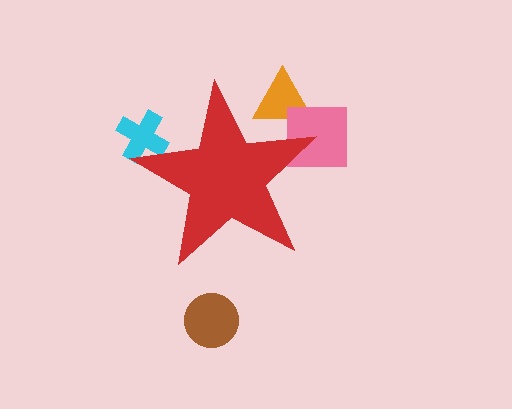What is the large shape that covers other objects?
A red star.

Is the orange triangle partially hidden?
Yes, the orange triangle is partially hidden behind the red star.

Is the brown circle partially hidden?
No, the brown circle is fully visible.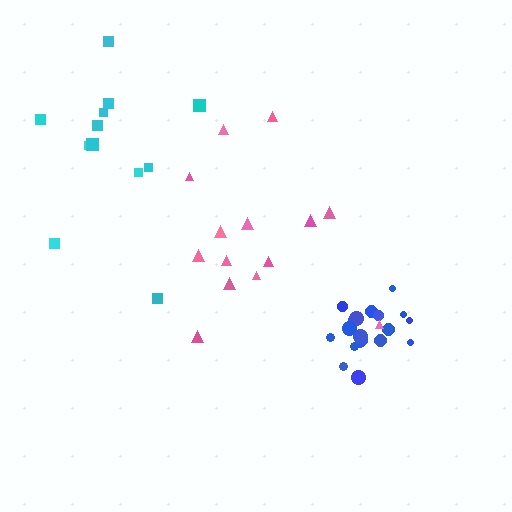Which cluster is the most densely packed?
Blue.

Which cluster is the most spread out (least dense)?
Cyan.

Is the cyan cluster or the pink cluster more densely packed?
Pink.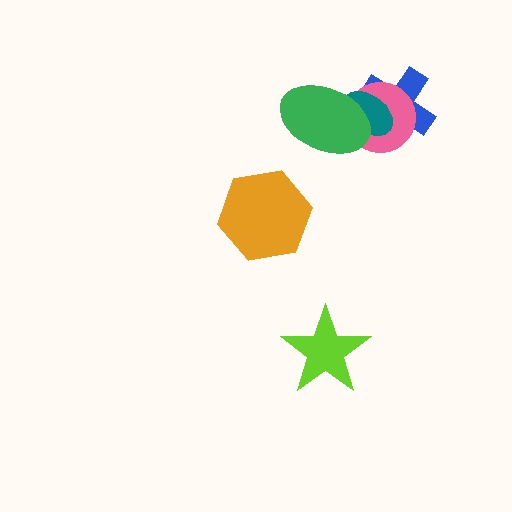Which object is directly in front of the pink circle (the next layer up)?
The teal ellipse is directly in front of the pink circle.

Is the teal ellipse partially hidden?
Yes, it is partially covered by another shape.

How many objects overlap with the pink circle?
3 objects overlap with the pink circle.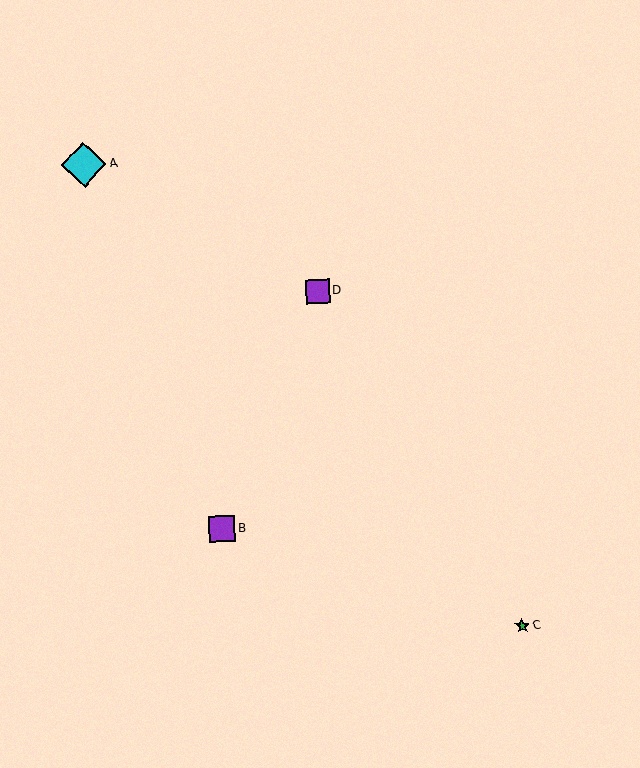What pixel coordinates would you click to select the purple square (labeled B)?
Click at (222, 529) to select the purple square B.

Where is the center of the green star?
The center of the green star is at (522, 626).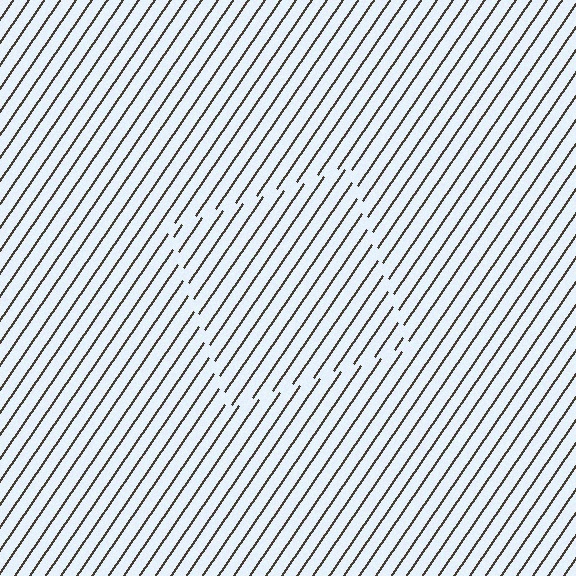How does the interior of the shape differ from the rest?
The interior of the shape contains the same grating, shifted by half a period — the contour is defined by the phase discontinuity where line-ends from the inner and outer gratings abut.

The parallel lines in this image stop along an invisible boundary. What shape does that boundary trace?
An illusory square. The interior of the shape contains the same grating, shifted by half a period — the contour is defined by the phase discontinuity where line-ends from the inner and outer gratings abut.